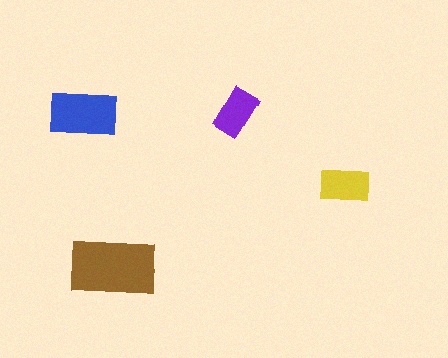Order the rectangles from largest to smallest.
the brown one, the blue one, the yellow one, the purple one.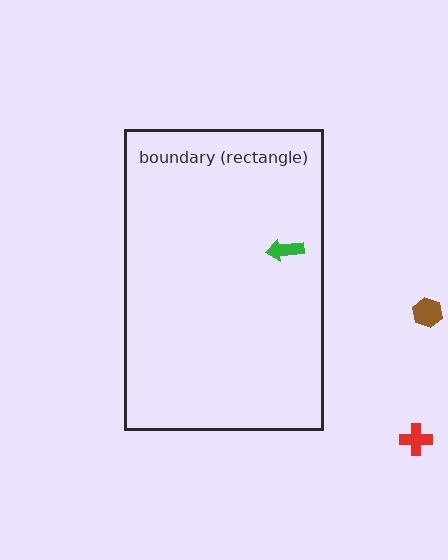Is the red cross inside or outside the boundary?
Outside.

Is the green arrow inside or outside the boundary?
Inside.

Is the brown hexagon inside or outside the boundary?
Outside.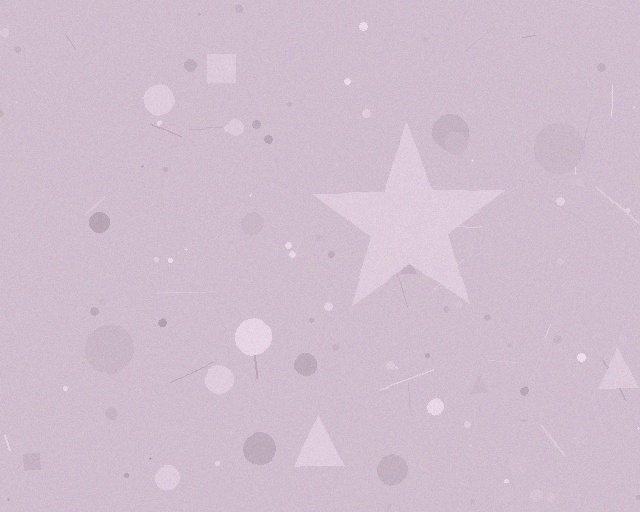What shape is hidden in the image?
A star is hidden in the image.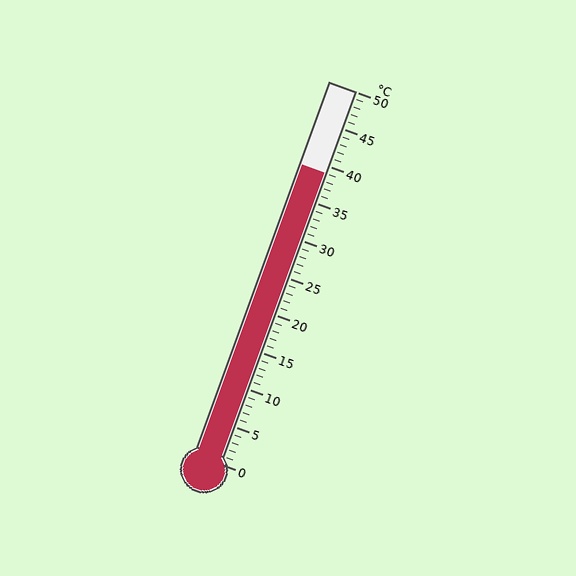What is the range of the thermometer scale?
The thermometer scale ranges from 0°C to 50°C.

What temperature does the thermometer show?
The thermometer shows approximately 39°C.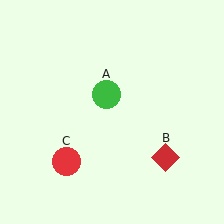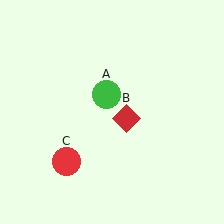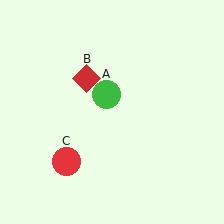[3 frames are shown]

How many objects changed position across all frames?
1 object changed position: red diamond (object B).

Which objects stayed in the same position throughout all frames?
Green circle (object A) and red circle (object C) remained stationary.